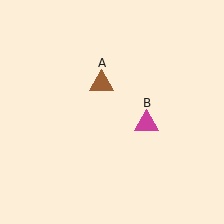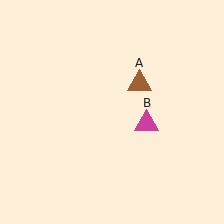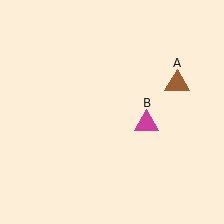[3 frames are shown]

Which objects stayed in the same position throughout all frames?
Magenta triangle (object B) remained stationary.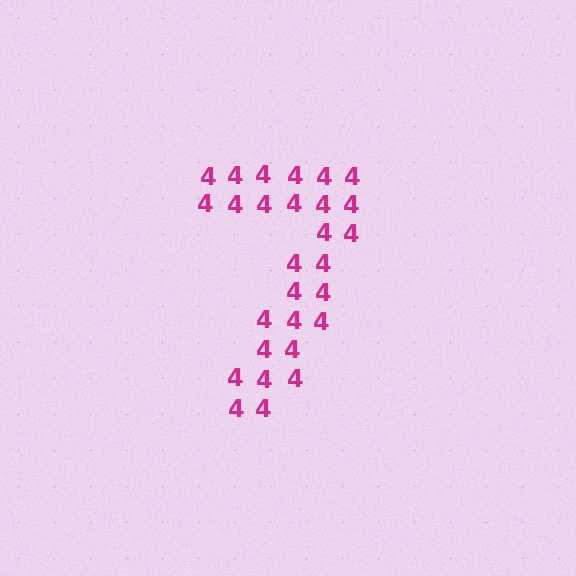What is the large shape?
The large shape is the digit 7.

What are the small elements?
The small elements are digit 4's.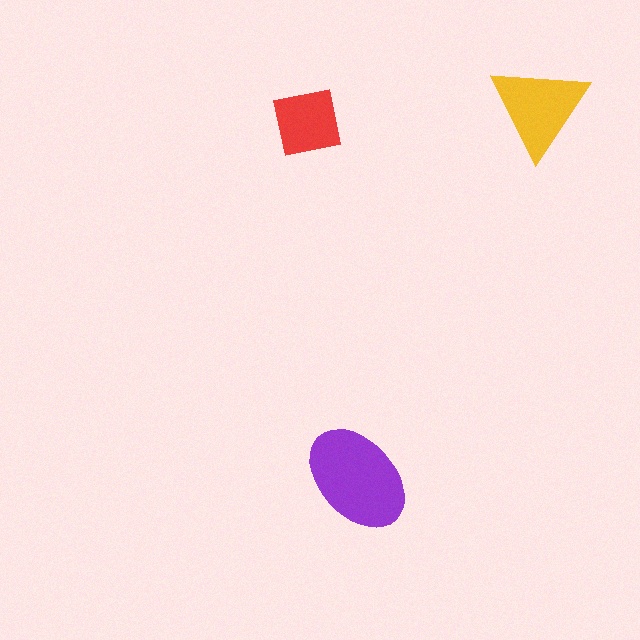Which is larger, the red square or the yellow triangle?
The yellow triangle.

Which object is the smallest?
The red square.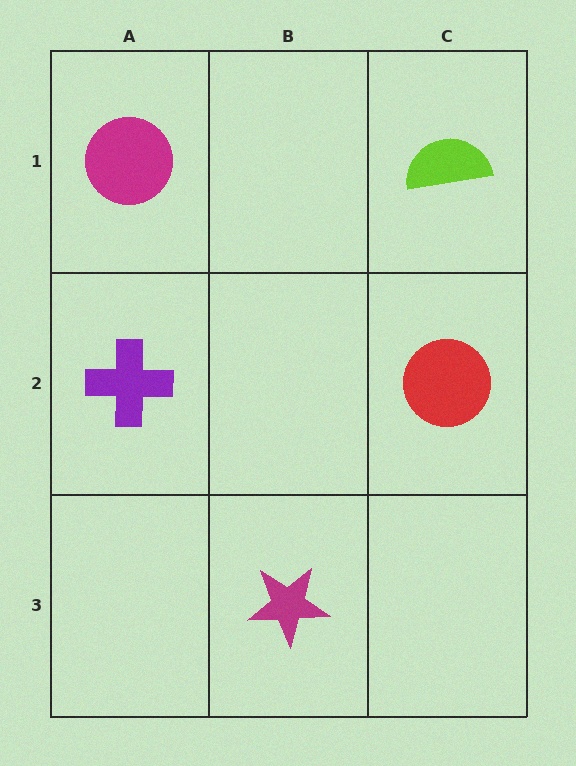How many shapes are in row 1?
2 shapes.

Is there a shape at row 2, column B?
No, that cell is empty.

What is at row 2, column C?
A red circle.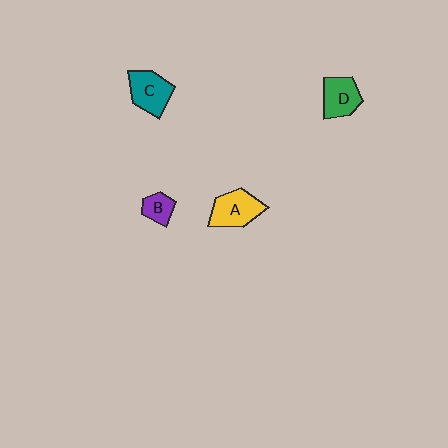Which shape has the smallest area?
Shape B (purple).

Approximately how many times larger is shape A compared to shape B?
Approximately 2.0 times.